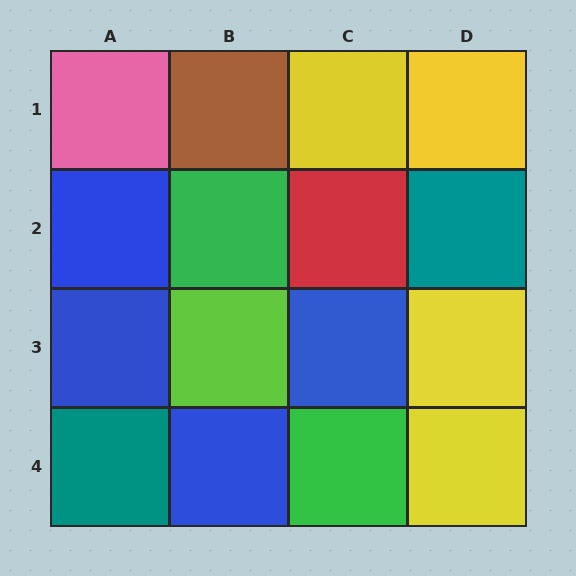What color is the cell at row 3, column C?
Blue.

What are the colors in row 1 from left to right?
Pink, brown, yellow, yellow.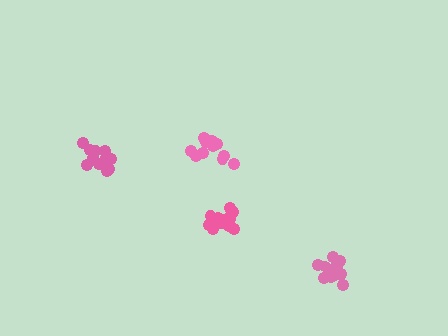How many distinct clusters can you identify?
There are 4 distinct clusters.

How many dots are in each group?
Group 1: 11 dots, Group 2: 13 dots, Group 3: 13 dots, Group 4: 12 dots (49 total).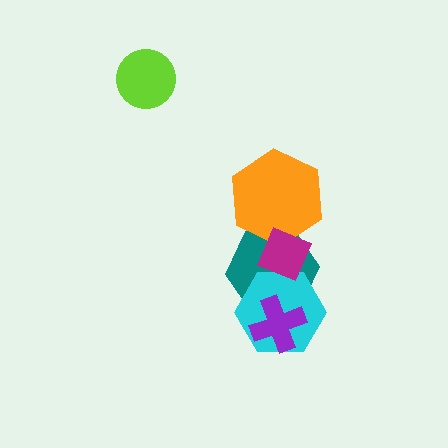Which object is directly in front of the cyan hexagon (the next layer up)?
The magenta diamond is directly in front of the cyan hexagon.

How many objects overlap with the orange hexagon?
2 objects overlap with the orange hexagon.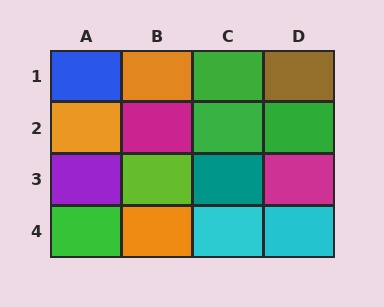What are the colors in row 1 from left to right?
Blue, orange, green, brown.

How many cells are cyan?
2 cells are cyan.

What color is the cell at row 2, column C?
Green.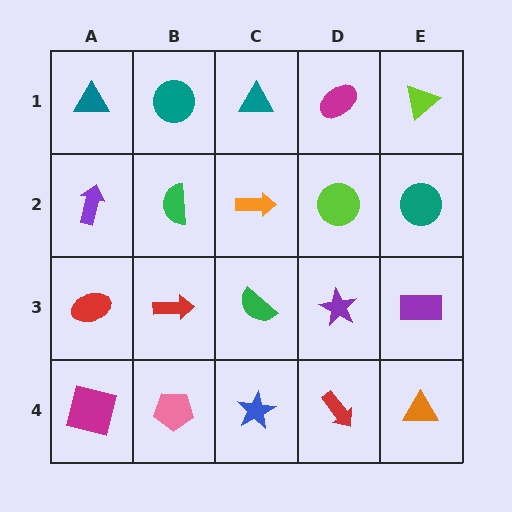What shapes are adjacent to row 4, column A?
A red ellipse (row 3, column A), a pink pentagon (row 4, column B).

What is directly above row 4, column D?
A purple star.